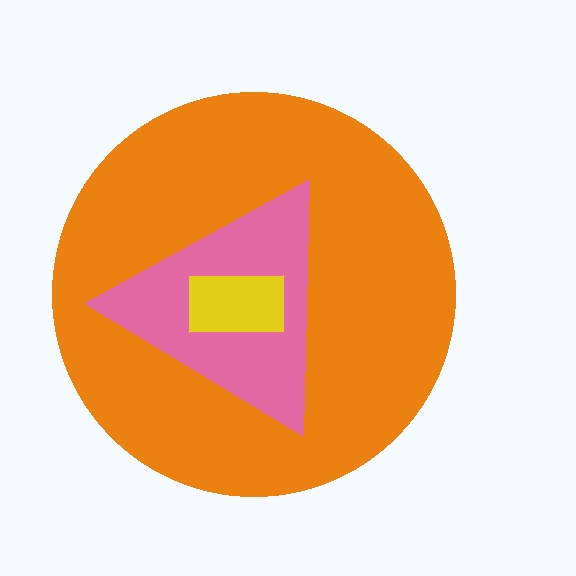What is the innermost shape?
The yellow rectangle.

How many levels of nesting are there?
3.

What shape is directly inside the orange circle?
The pink triangle.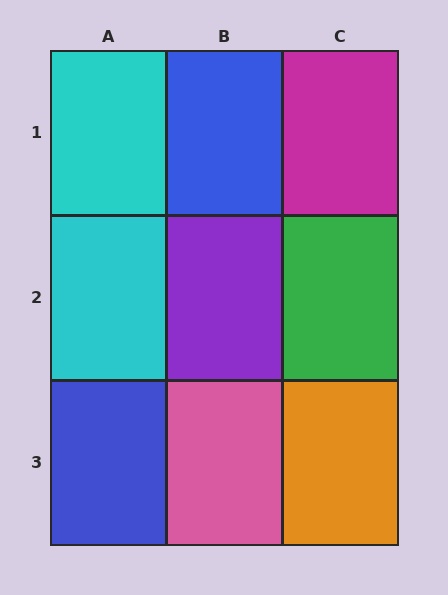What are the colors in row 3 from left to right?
Blue, pink, orange.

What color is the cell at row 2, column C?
Green.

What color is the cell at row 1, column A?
Cyan.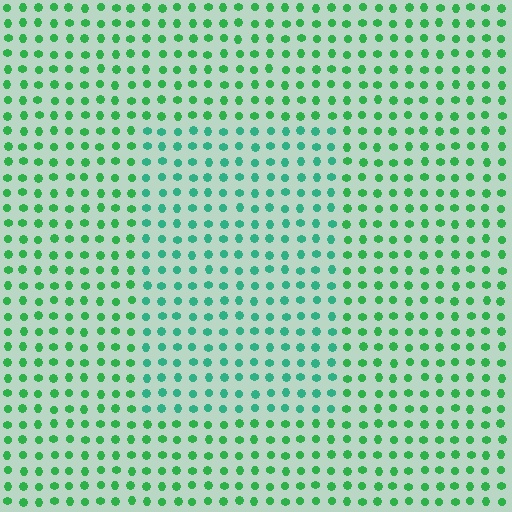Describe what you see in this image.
The image is filled with small green elements in a uniform arrangement. A rectangle-shaped region is visible where the elements are tinted to a slightly different hue, forming a subtle color boundary.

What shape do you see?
I see a rectangle.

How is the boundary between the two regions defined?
The boundary is defined purely by a slight shift in hue (about 28 degrees). Spacing, size, and orientation are identical on both sides.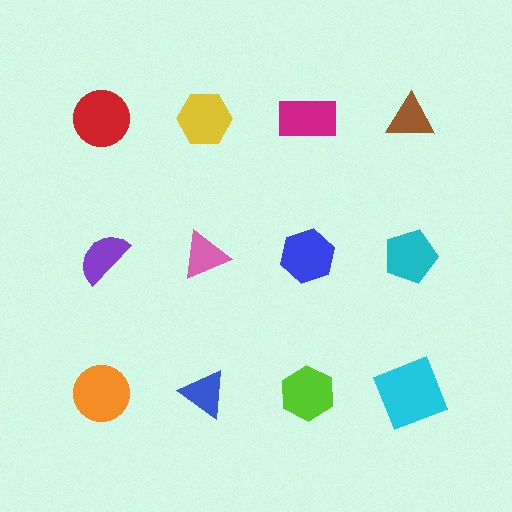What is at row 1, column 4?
A brown triangle.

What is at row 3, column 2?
A blue triangle.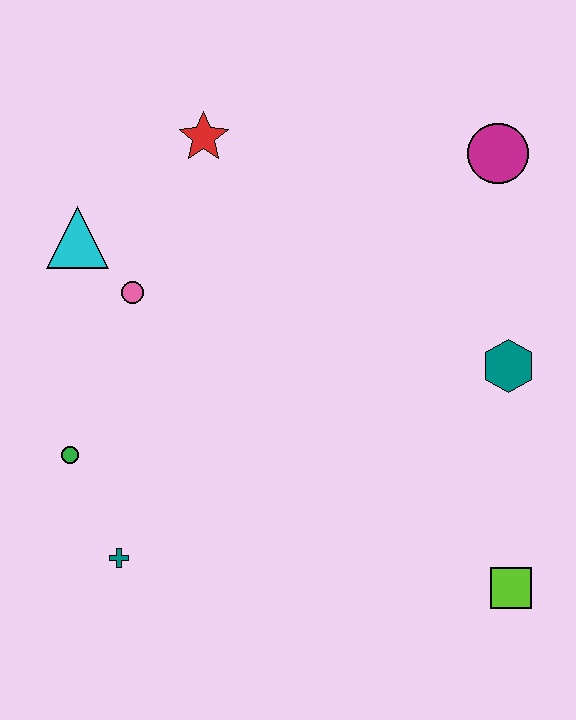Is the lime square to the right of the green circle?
Yes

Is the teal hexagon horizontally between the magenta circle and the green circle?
No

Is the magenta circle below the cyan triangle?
No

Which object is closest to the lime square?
The teal hexagon is closest to the lime square.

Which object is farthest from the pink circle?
The lime square is farthest from the pink circle.